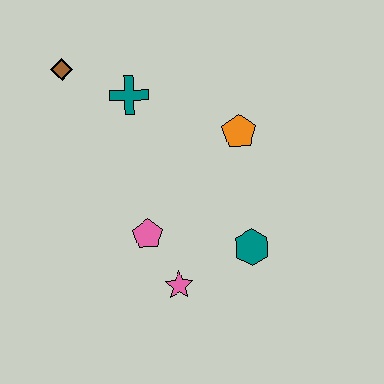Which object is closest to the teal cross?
The brown diamond is closest to the teal cross.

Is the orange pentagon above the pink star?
Yes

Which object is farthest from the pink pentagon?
The brown diamond is farthest from the pink pentagon.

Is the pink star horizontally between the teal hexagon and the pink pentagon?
Yes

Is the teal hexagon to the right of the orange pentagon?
Yes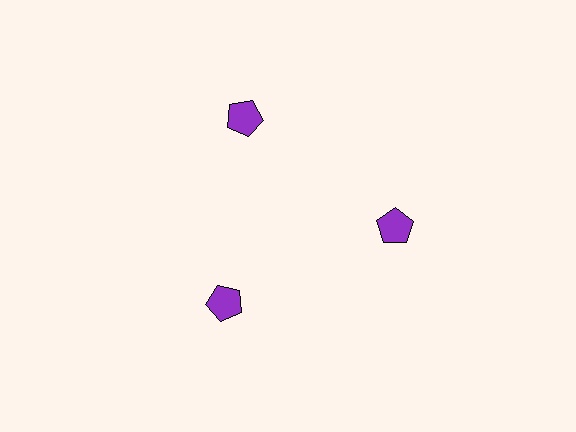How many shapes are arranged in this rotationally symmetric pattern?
There are 3 shapes, arranged in 3 groups of 1.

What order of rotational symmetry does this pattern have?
This pattern has 3-fold rotational symmetry.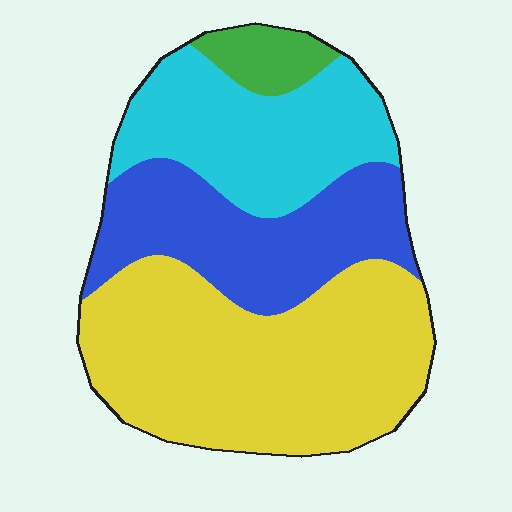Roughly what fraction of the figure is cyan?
Cyan takes up about one quarter (1/4) of the figure.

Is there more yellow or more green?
Yellow.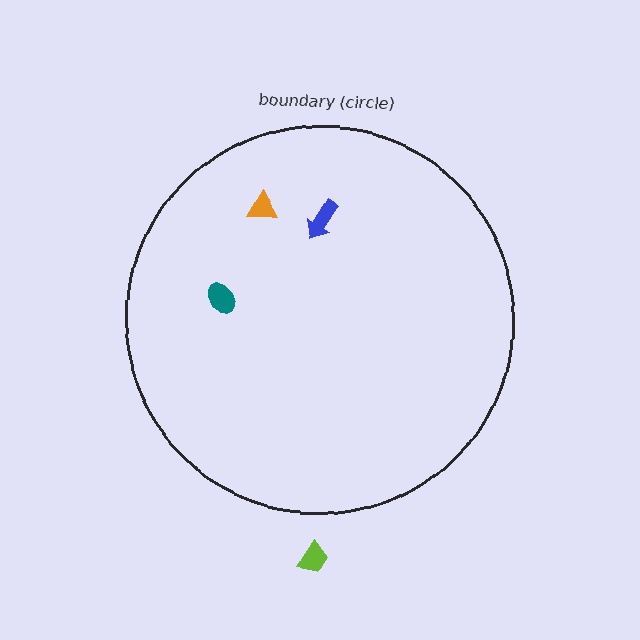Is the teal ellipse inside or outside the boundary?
Inside.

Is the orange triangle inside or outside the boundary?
Inside.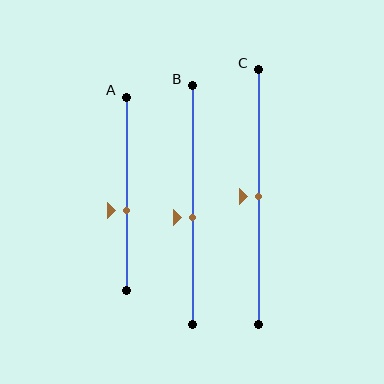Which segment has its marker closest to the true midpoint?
Segment C has its marker closest to the true midpoint.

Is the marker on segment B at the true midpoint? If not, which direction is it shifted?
No, the marker on segment B is shifted downward by about 5% of the segment length.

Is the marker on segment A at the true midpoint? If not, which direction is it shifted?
No, the marker on segment A is shifted downward by about 9% of the segment length.